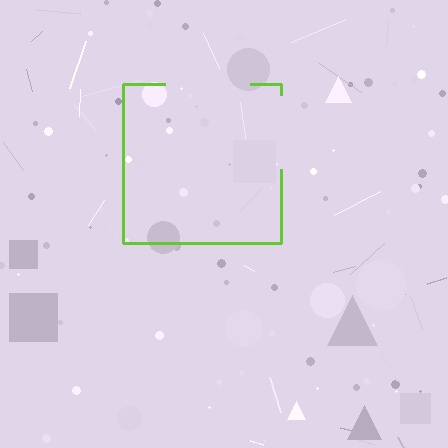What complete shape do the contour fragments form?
The contour fragments form a square.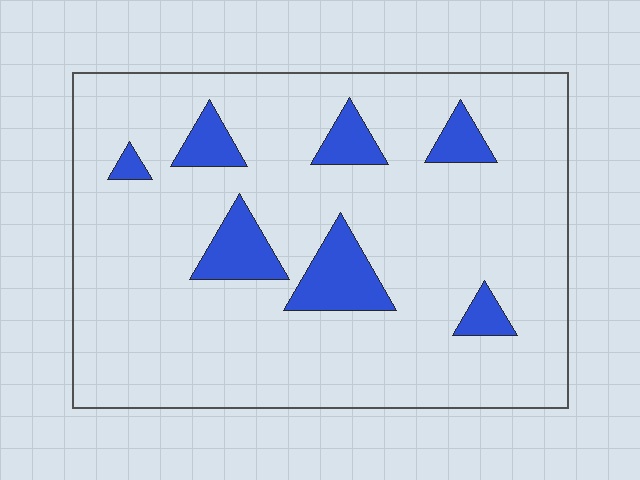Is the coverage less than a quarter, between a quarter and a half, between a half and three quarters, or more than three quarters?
Less than a quarter.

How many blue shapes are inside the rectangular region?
7.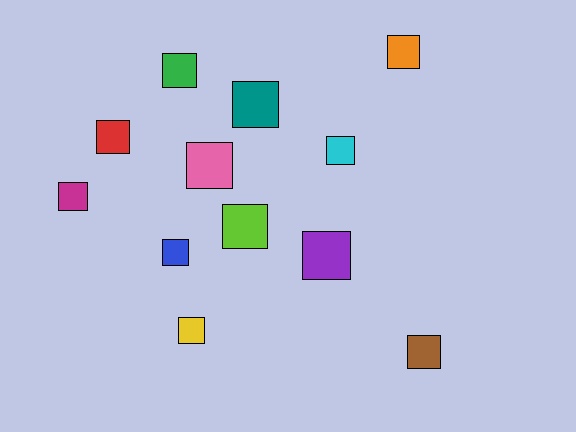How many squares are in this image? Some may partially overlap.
There are 12 squares.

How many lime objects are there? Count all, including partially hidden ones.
There is 1 lime object.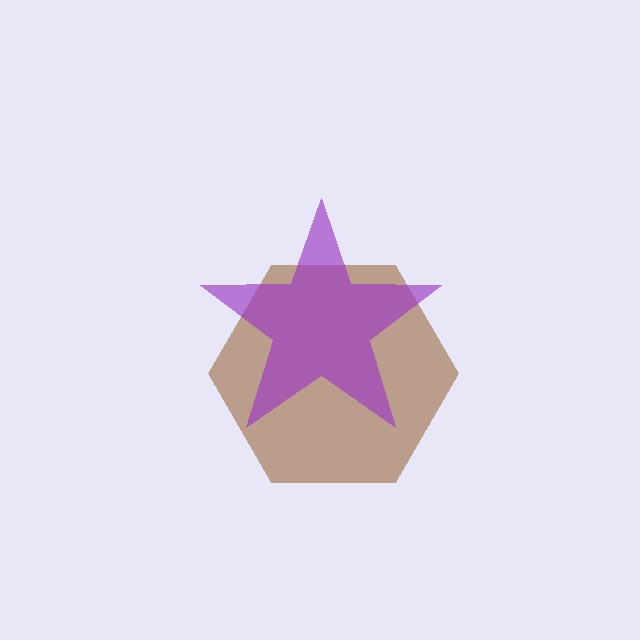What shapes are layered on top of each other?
The layered shapes are: a brown hexagon, a purple star.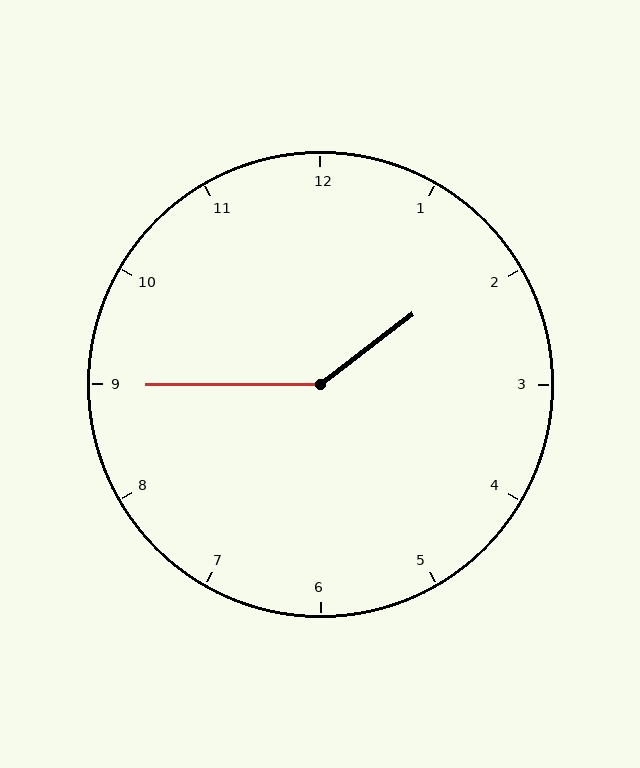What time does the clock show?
1:45.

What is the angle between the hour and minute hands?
Approximately 142 degrees.